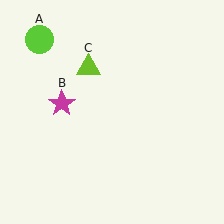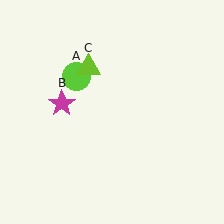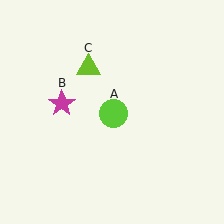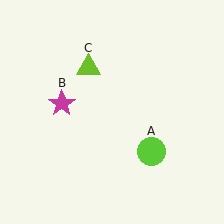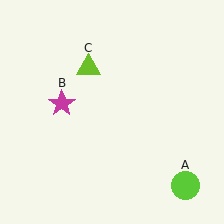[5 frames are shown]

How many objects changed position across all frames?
1 object changed position: lime circle (object A).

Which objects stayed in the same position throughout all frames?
Magenta star (object B) and lime triangle (object C) remained stationary.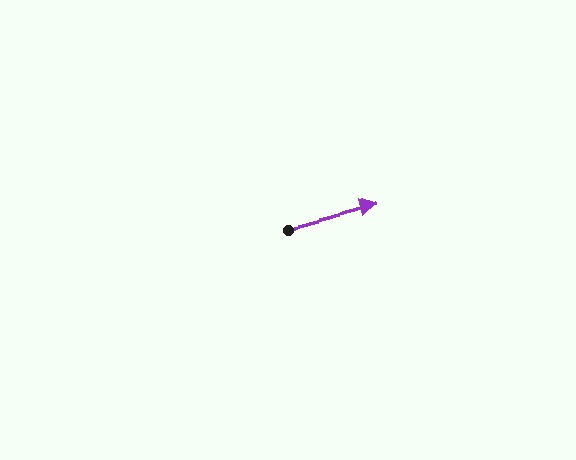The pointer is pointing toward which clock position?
Roughly 3 o'clock.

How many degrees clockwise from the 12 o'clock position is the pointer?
Approximately 75 degrees.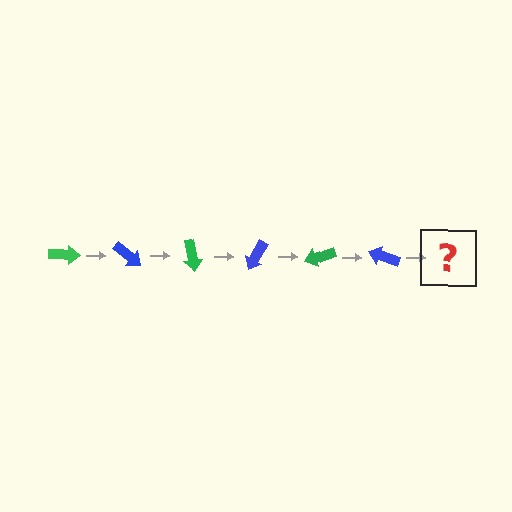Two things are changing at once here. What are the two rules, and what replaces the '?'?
The two rules are that it rotates 40 degrees each step and the color cycles through green and blue. The '?' should be a green arrow, rotated 240 degrees from the start.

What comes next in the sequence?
The next element should be a green arrow, rotated 240 degrees from the start.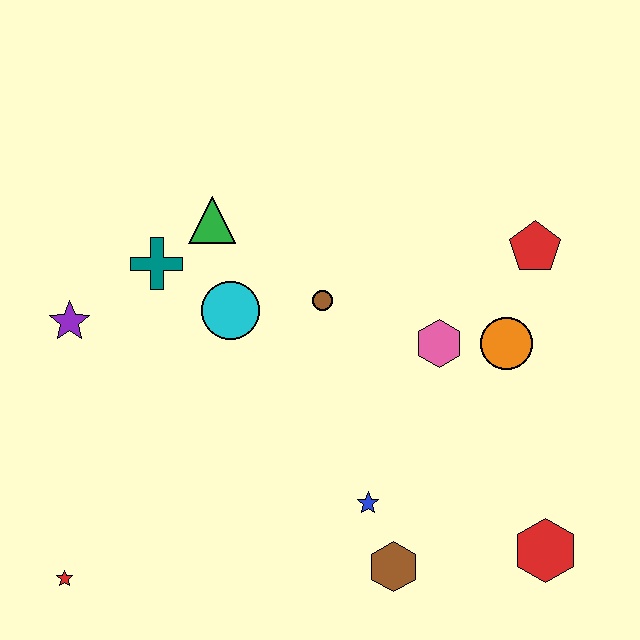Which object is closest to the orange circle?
The pink hexagon is closest to the orange circle.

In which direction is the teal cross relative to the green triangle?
The teal cross is to the left of the green triangle.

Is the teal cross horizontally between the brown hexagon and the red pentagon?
No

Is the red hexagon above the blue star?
No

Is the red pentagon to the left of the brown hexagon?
No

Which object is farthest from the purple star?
The red hexagon is farthest from the purple star.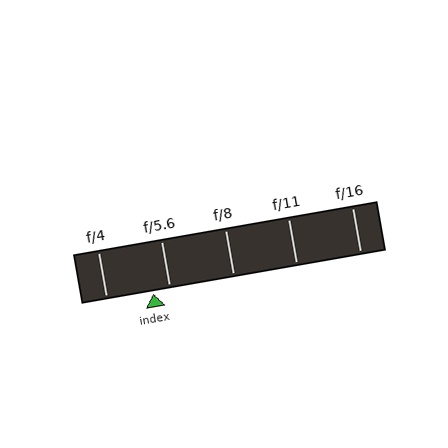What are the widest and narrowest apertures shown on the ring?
The widest aperture shown is f/4 and the narrowest is f/16.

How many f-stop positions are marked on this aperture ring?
There are 5 f-stop positions marked.